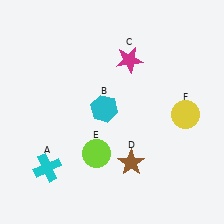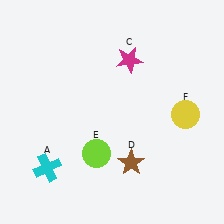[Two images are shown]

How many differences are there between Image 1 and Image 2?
There is 1 difference between the two images.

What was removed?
The cyan hexagon (B) was removed in Image 2.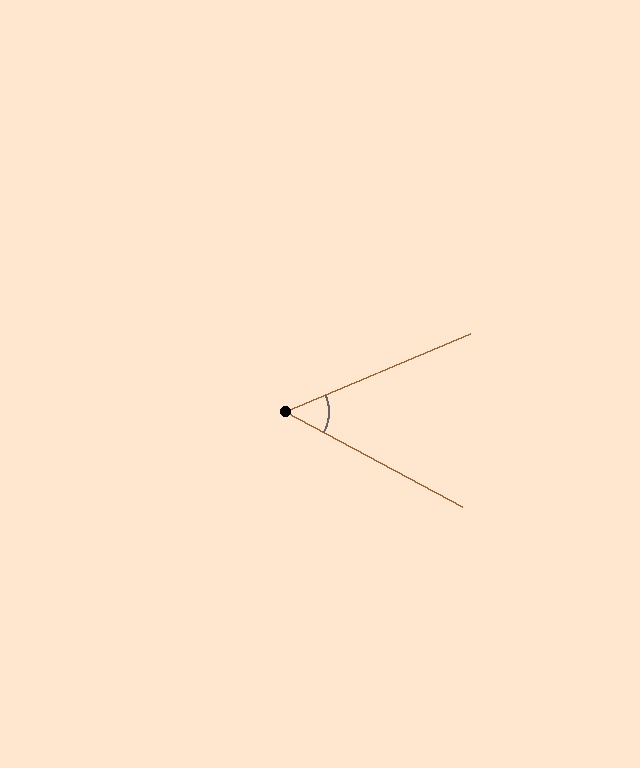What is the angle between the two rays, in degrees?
Approximately 51 degrees.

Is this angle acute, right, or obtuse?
It is acute.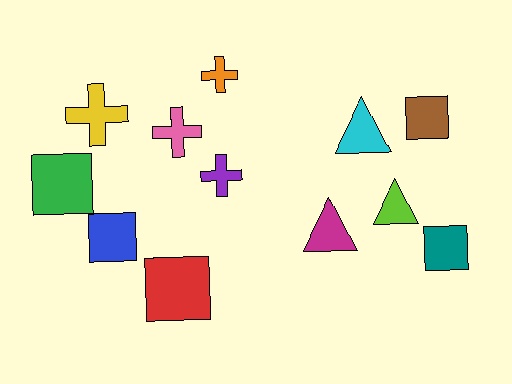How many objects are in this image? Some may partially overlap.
There are 12 objects.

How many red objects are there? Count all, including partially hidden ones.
There is 1 red object.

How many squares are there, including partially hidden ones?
There are 5 squares.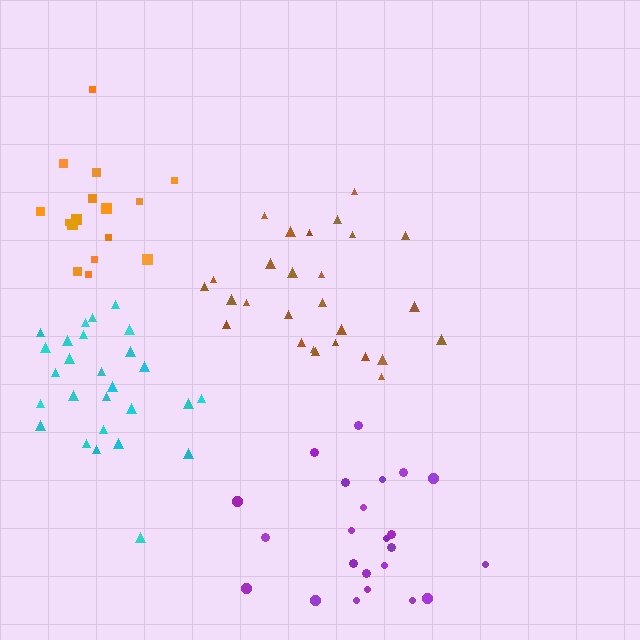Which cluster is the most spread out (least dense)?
Purple.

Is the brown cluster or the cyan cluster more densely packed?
Cyan.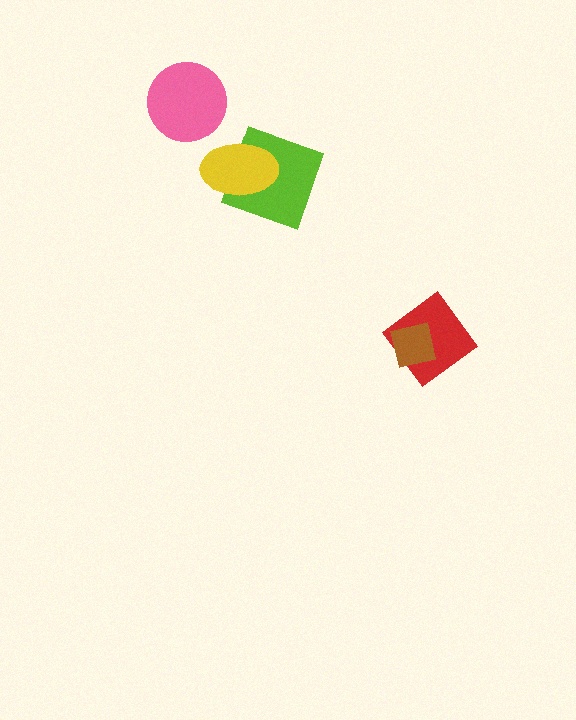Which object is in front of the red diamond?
The brown square is in front of the red diamond.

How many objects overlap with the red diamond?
1 object overlaps with the red diamond.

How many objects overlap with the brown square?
1 object overlaps with the brown square.